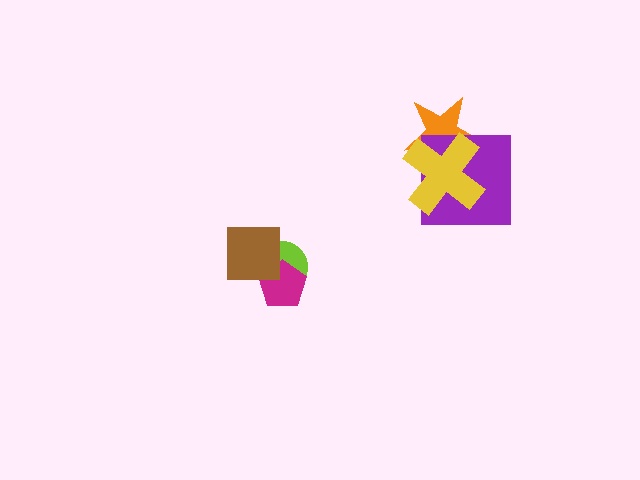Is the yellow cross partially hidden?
No, no other shape covers it.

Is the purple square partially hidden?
Yes, it is partially covered by another shape.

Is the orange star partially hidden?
Yes, it is partially covered by another shape.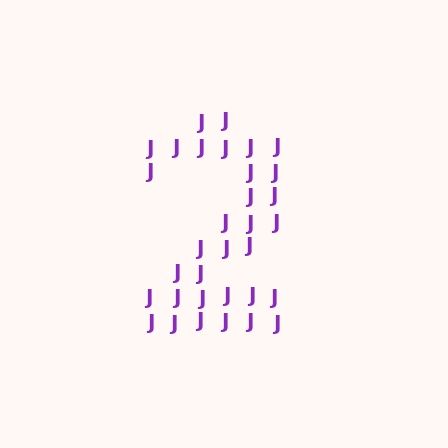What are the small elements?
The small elements are letter J's.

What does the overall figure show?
The overall figure shows the digit 2.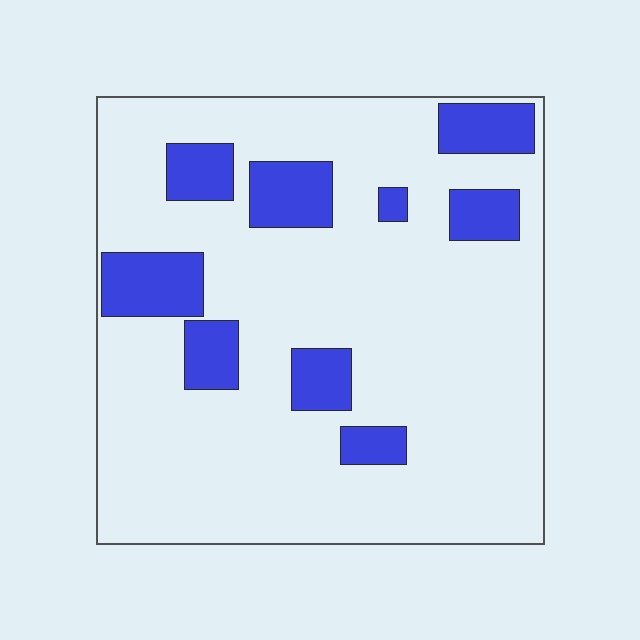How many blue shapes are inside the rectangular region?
9.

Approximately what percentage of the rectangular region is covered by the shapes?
Approximately 20%.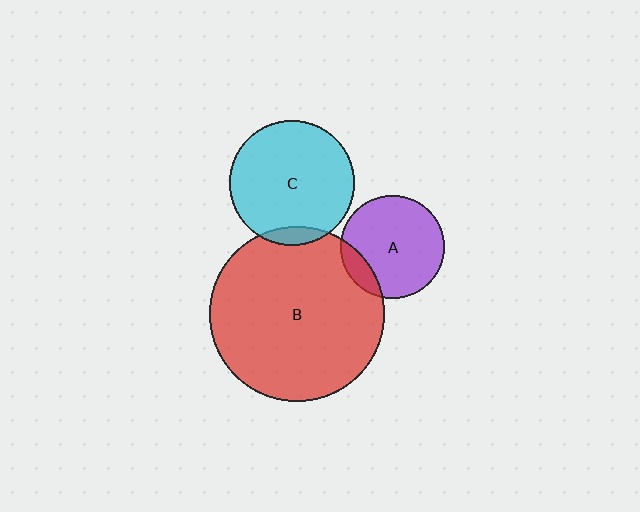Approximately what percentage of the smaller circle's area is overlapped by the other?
Approximately 15%.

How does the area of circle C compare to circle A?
Approximately 1.5 times.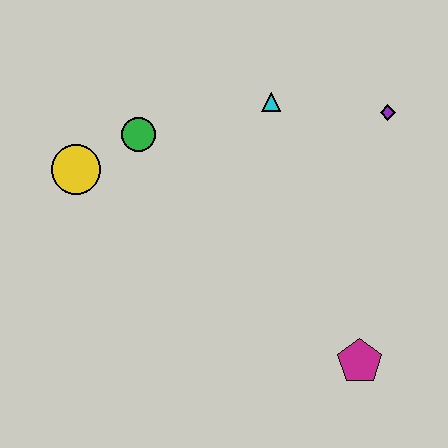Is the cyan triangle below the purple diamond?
No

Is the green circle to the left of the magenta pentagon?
Yes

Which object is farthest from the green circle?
The magenta pentagon is farthest from the green circle.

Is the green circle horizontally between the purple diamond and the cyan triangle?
No